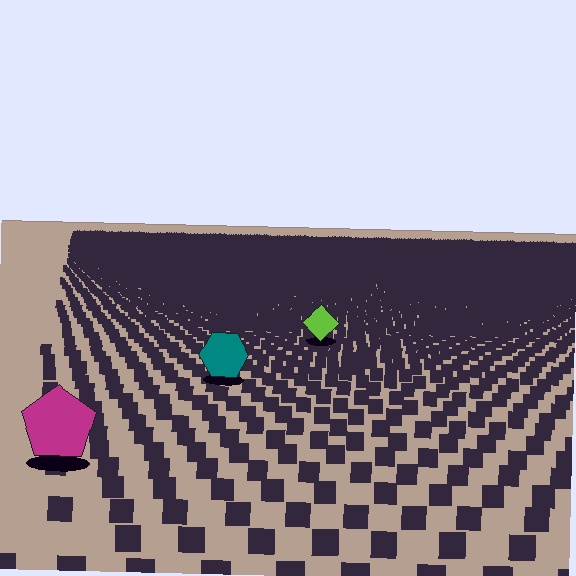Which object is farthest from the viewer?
The lime diamond is farthest from the viewer. It appears smaller and the ground texture around it is denser.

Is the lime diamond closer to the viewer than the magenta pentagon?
No. The magenta pentagon is closer — you can tell from the texture gradient: the ground texture is coarser near it.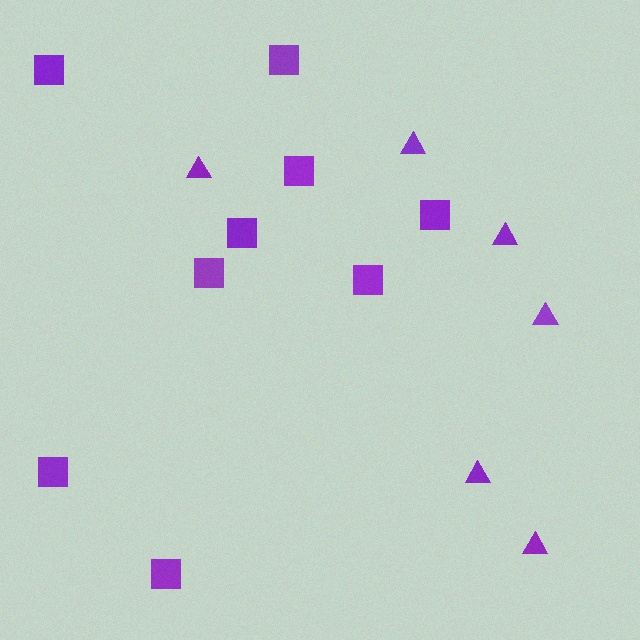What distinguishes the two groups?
There are 2 groups: one group of squares (9) and one group of triangles (6).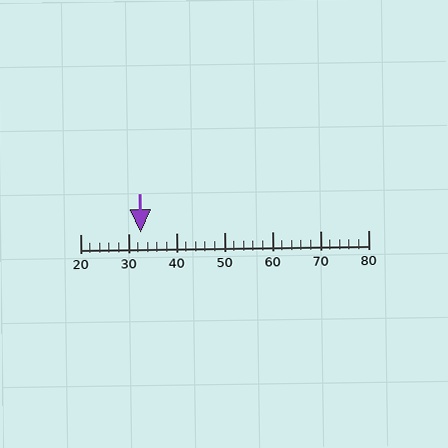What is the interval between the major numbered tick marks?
The major tick marks are spaced 10 units apart.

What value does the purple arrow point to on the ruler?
The purple arrow points to approximately 33.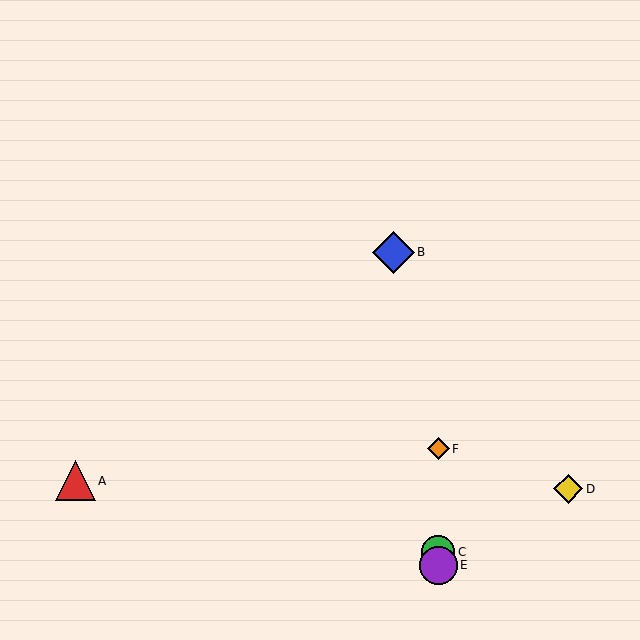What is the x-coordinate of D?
Object D is at x≈568.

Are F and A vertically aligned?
No, F is at x≈438 and A is at x≈76.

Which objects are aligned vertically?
Objects C, E, F are aligned vertically.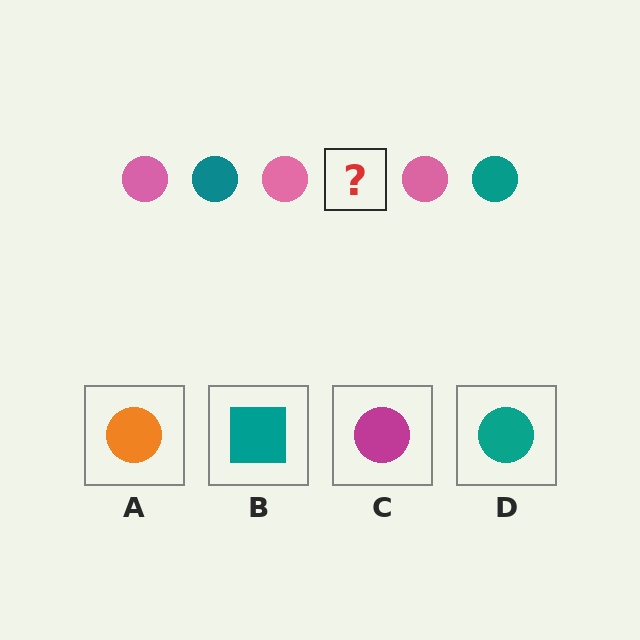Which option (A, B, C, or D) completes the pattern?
D.